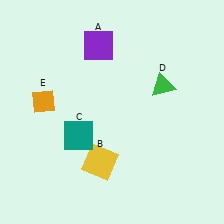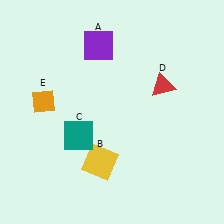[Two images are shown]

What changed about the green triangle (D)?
In Image 1, D is green. In Image 2, it changed to red.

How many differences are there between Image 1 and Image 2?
There is 1 difference between the two images.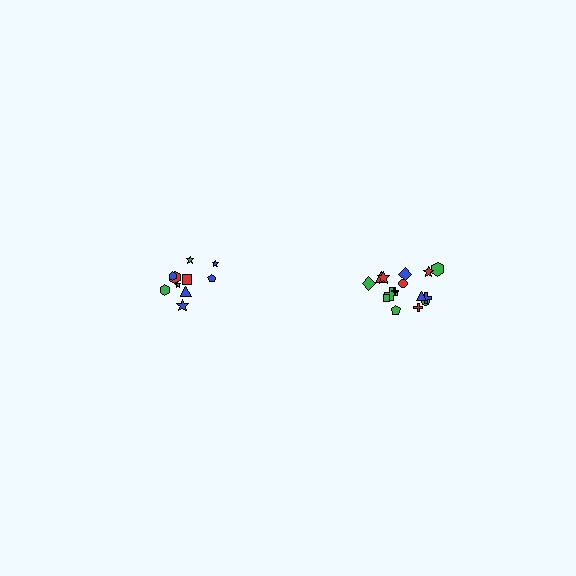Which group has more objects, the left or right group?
The right group.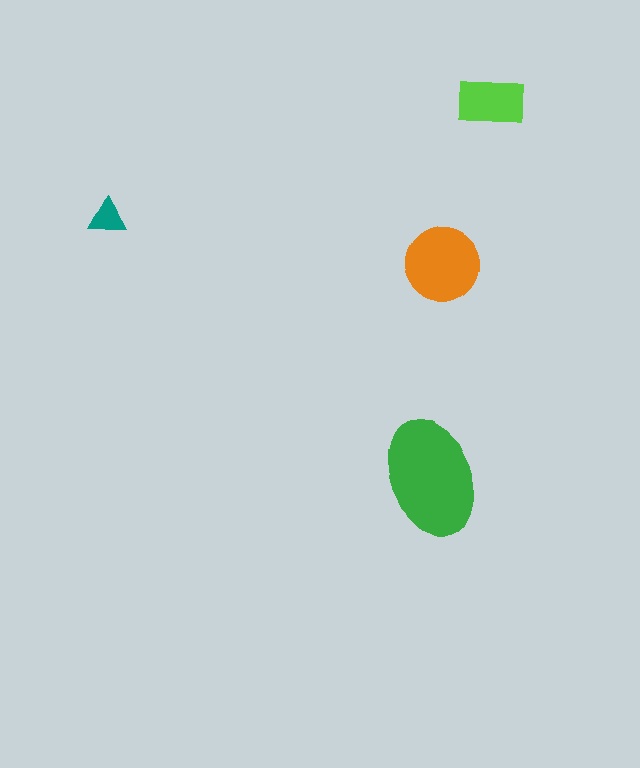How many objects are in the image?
There are 4 objects in the image.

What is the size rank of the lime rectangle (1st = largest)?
3rd.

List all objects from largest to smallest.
The green ellipse, the orange circle, the lime rectangle, the teal triangle.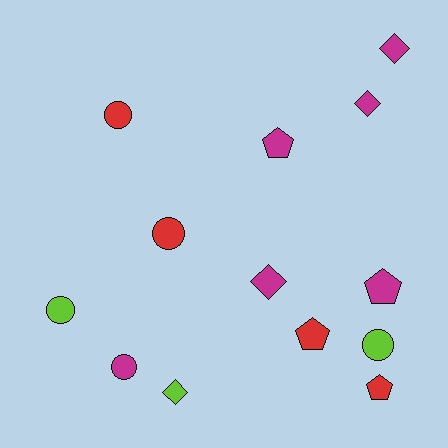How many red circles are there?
There are 2 red circles.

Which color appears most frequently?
Magenta, with 6 objects.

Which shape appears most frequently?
Circle, with 5 objects.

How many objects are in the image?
There are 13 objects.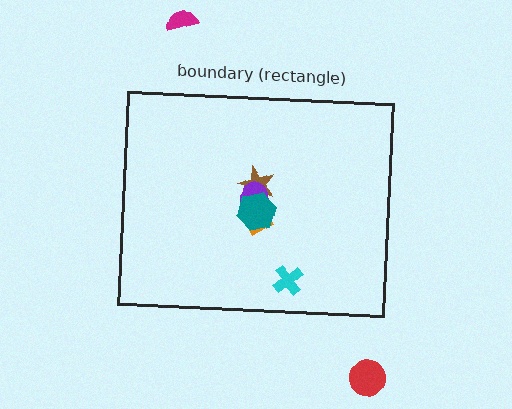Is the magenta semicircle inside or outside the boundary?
Outside.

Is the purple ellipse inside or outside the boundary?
Inside.